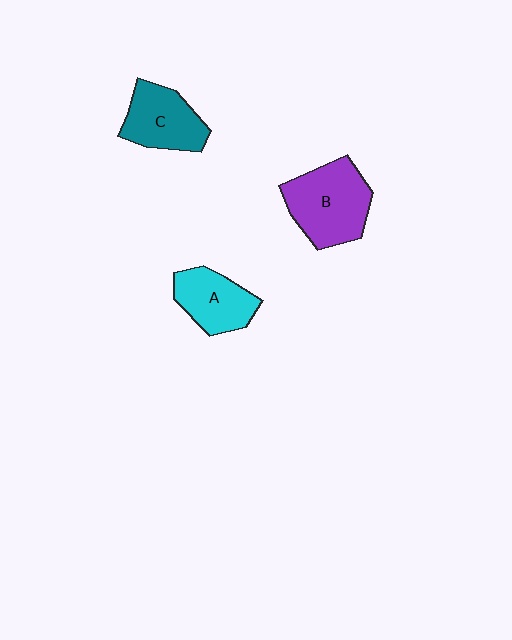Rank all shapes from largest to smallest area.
From largest to smallest: B (purple), C (teal), A (cyan).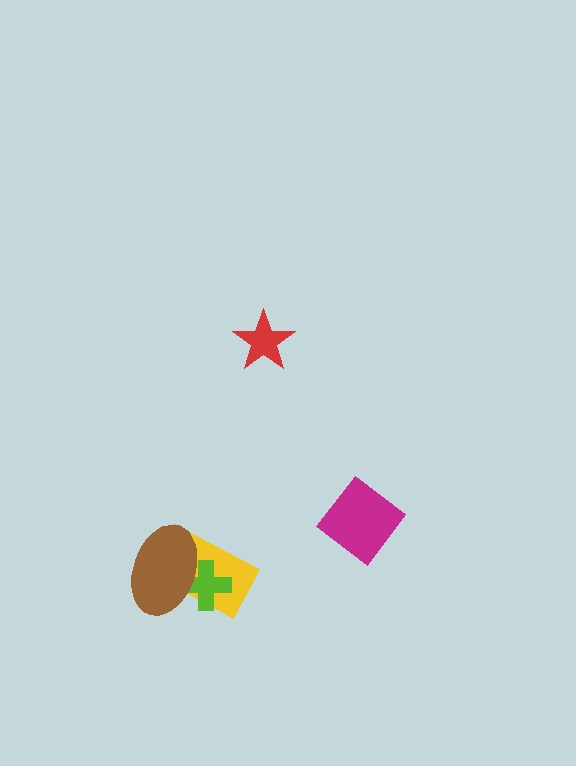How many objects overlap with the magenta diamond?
0 objects overlap with the magenta diamond.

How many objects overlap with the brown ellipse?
2 objects overlap with the brown ellipse.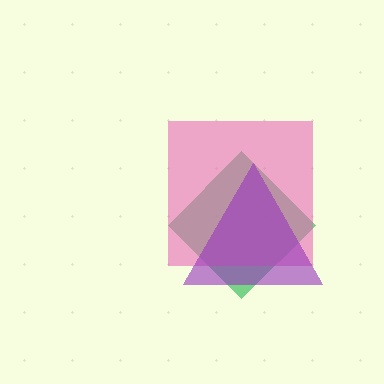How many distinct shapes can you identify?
There are 3 distinct shapes: a green diamond, a pink square, a purple triangle.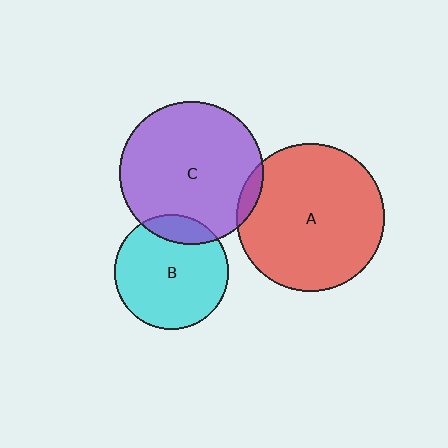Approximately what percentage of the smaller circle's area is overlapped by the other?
Approximately 15%.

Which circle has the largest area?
Circle A (red).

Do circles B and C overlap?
Yes.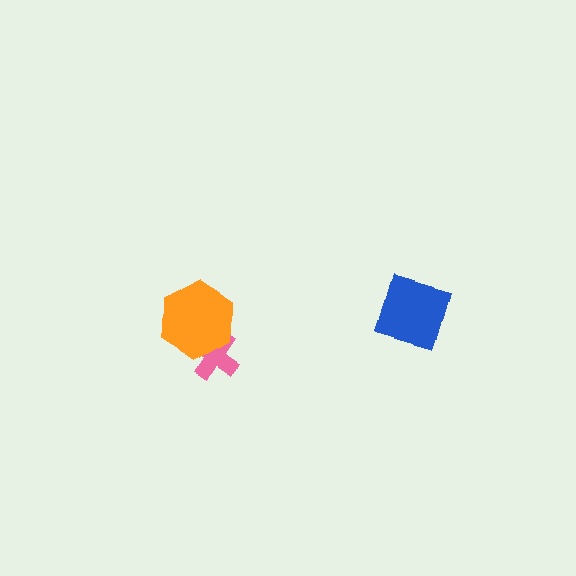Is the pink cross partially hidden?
Yes, it is partially covered by another shape.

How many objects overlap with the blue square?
0 objects overlap with the blue square.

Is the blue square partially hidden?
No, no other shape covers it.